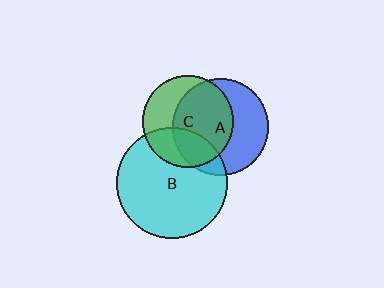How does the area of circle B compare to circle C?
Approximately 1.4 times.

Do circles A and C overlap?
Yes.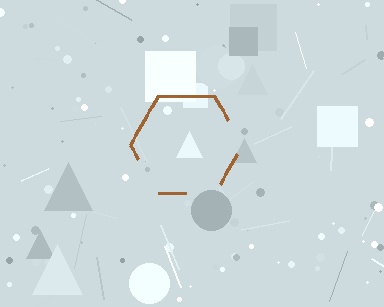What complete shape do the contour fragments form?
The contour fragments form a hexagon.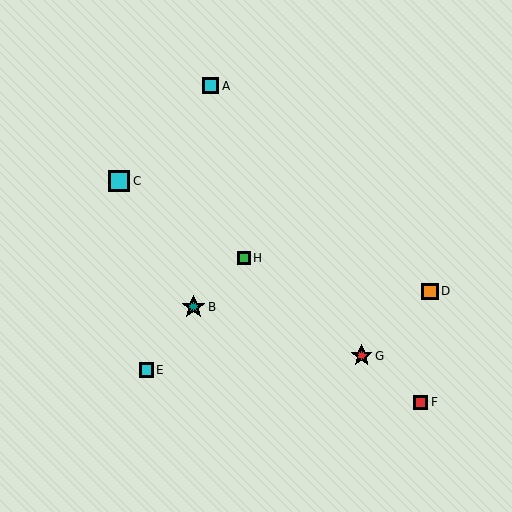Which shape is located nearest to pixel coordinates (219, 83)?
The cyan square (labeled A) at (211, 86) is nearest to that location.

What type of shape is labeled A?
Shape A is a cyan square.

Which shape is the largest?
The teal star (labeled B) is the largest.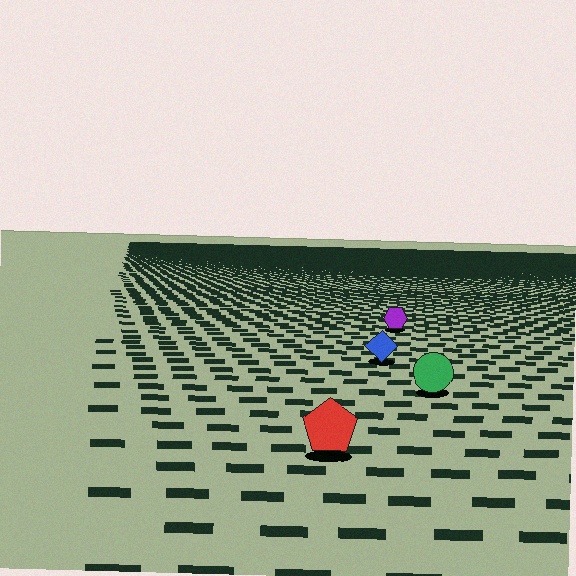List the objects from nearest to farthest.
From nearest to farthest: the red pentagon, the green circle, the blue diamond, the purple hexagon.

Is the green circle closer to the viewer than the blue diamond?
Yes. The green circle is closer — you can tell from the texture gradient: the ground texture is coarser near it.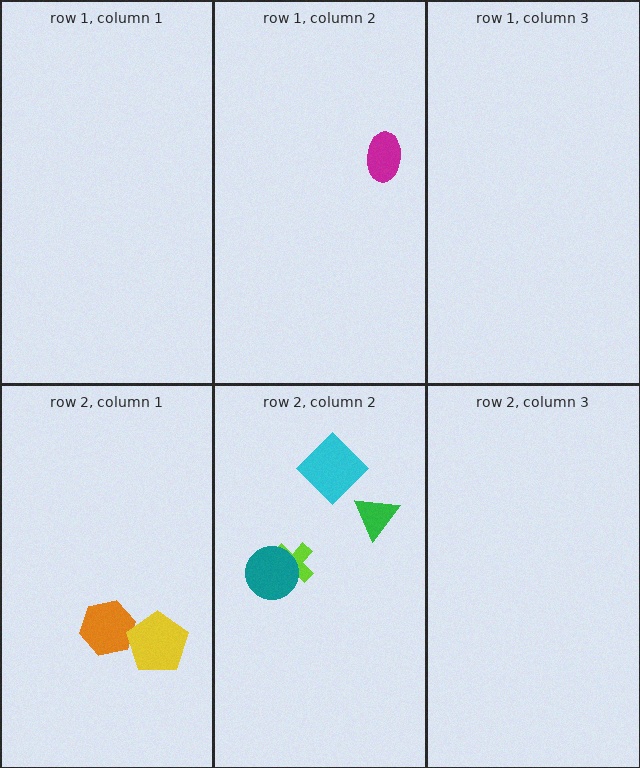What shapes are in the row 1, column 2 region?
The magenta ellipse.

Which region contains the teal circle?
The row 2, column 2 region.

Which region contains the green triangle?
The row 2, column 2 region.